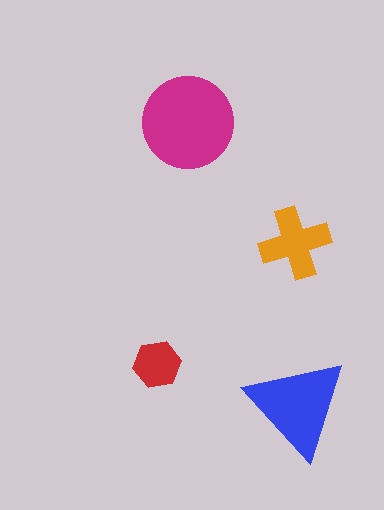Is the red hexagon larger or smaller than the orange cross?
Smaller.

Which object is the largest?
The magenta circle.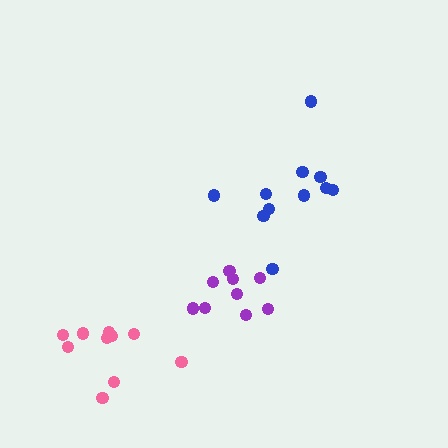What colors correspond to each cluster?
The clusters are colored: purple, pink, blue.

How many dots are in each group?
Group 1: 9 dots, Group 2: 10 dots, Group 3: 11 dots (30 total).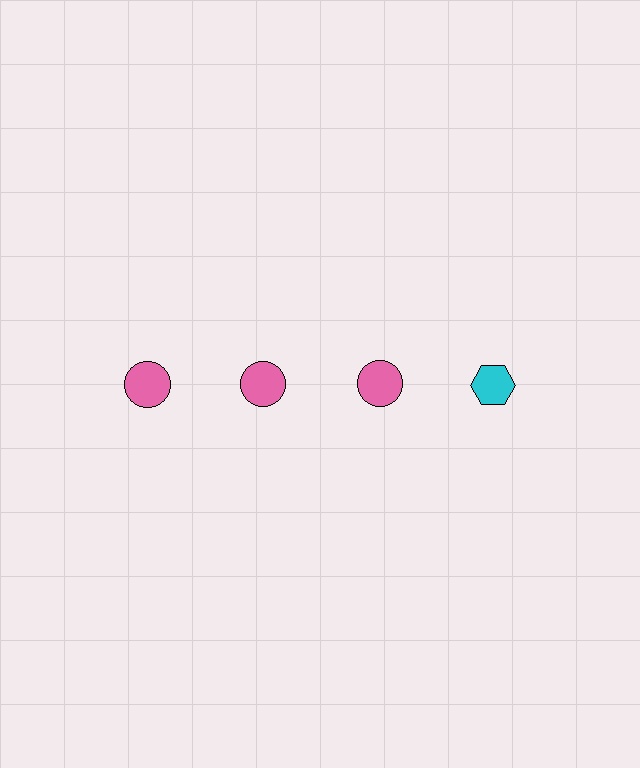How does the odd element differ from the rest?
It differs in both color (cyan instead of pink) and shape (hexagon instead of circle).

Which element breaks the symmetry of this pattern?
The cyan hexagon in the top row, second from right column breaks the symmetry. All other shapes are pink circles.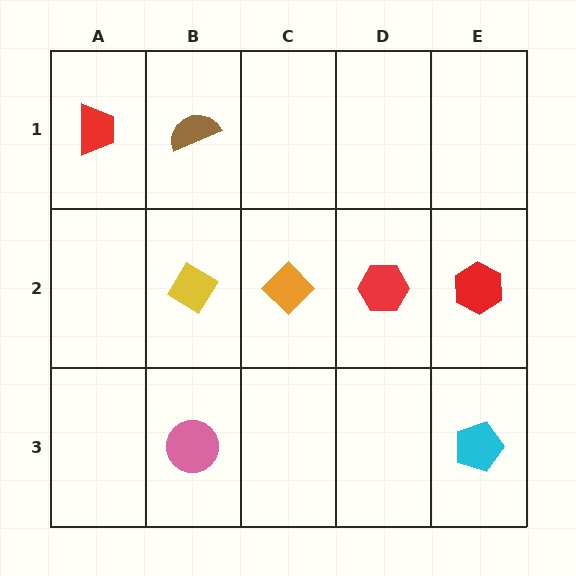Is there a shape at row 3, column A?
No, that cell is empty.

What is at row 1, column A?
A red trapezoid.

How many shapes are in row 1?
2 shapes.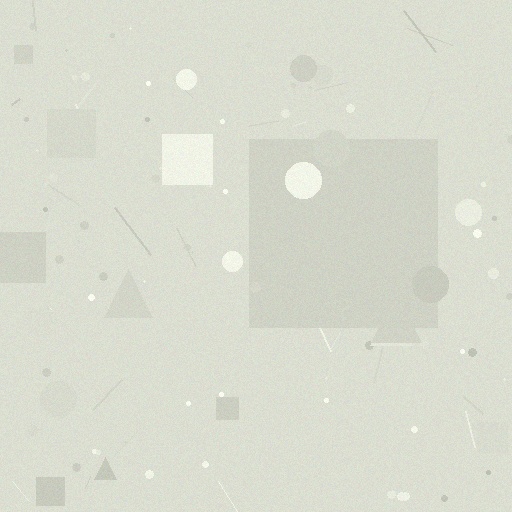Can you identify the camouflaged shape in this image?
The camouflaged shape is a square.